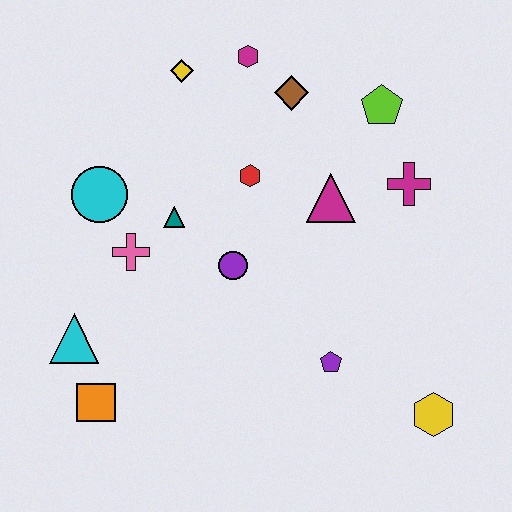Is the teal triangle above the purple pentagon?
Yes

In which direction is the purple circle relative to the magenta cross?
The purple circle is to the left of the magenta cross.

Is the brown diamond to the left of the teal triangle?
No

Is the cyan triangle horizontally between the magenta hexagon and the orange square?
No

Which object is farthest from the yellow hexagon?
The yellow diamond is farthest from the yellow hexagon.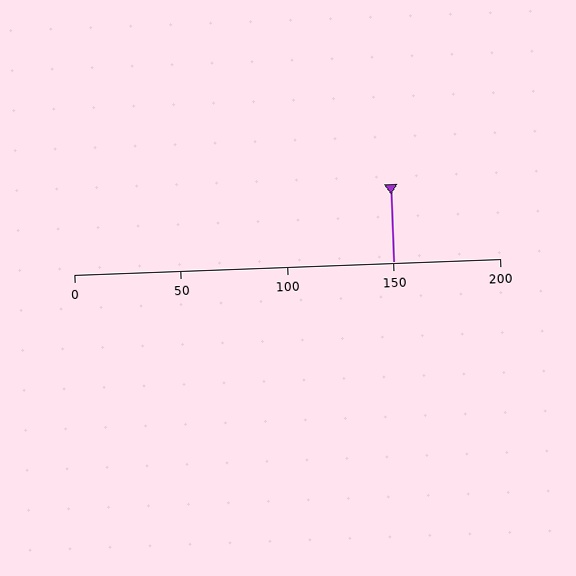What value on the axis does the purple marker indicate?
The marker indicates approximately 150.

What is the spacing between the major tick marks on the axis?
The major ticks are spaced 50 apart.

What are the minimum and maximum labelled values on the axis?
The axis runs from 0 to 200.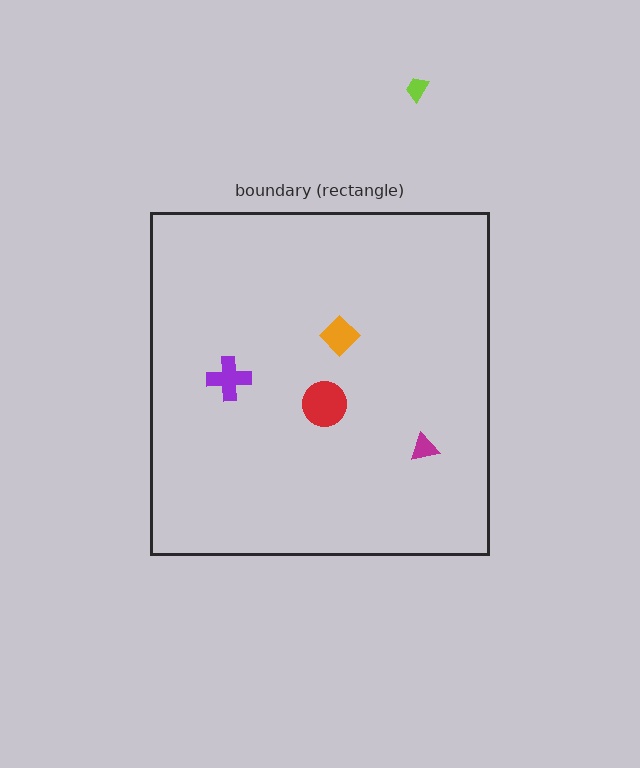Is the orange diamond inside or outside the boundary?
Inside.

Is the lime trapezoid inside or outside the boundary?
Outside.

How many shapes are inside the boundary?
4 inside, 1 outside.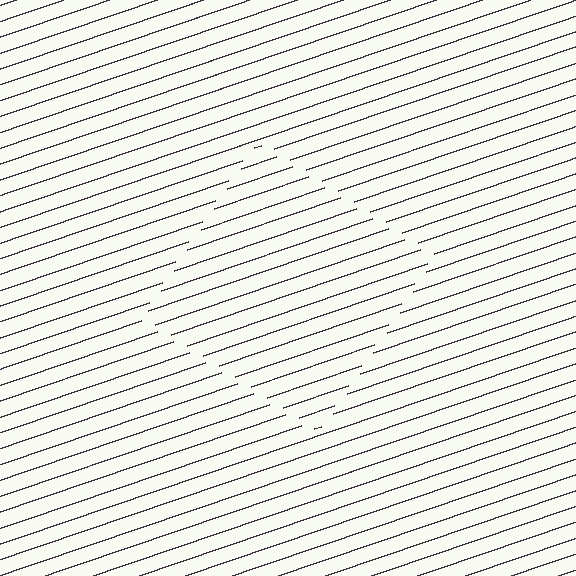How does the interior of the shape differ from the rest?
The interior of the shape contains the same grating, shifted by half a period — the contour is defined by the phase discontinuity where line-ends from the inner and outer gratings abut.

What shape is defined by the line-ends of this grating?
An illusory square. The interior of the shape contains the same grating, shifted by half a period — the contour is defined by the phase discontinuity where line-ends from the inner and outer gratings abut.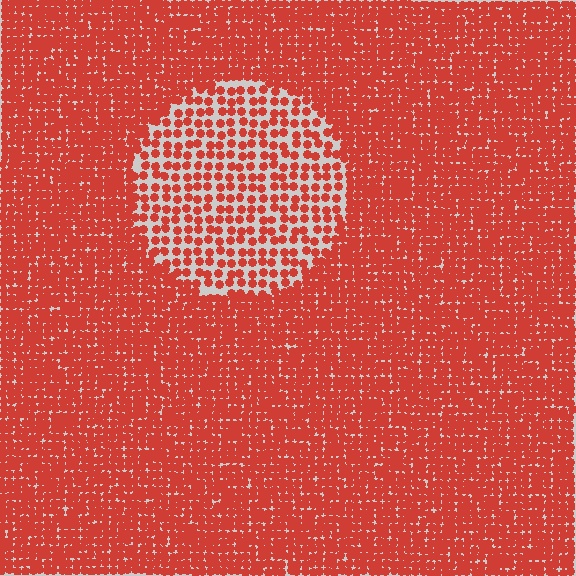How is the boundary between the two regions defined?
The boundary is defined by a change in element density (approximately 2.1x ratio). All elements are the same color, size, and shape.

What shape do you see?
I see a circle.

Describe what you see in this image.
The image contains small red elements arranged at two different densities. A circle-shaped region is visible where the elements are less densely packed than the surrounding area.